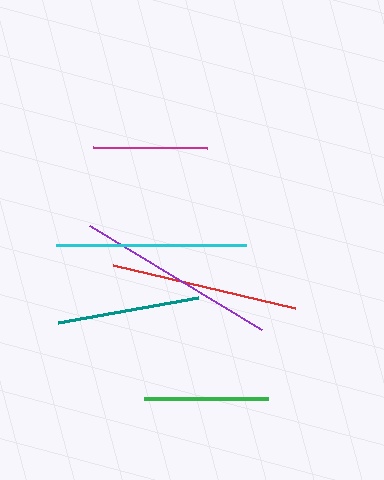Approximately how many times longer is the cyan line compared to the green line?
The cyan line is approximately 1.5 times the length of the green line.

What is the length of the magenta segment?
The magenta segment is approximately 113 pixels long.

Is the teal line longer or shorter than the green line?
The teal line is longer than the green line.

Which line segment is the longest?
The purple line is the longest at approximately 201 pixels.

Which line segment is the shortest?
The magenta line is the shortest at approximately 113 pixels.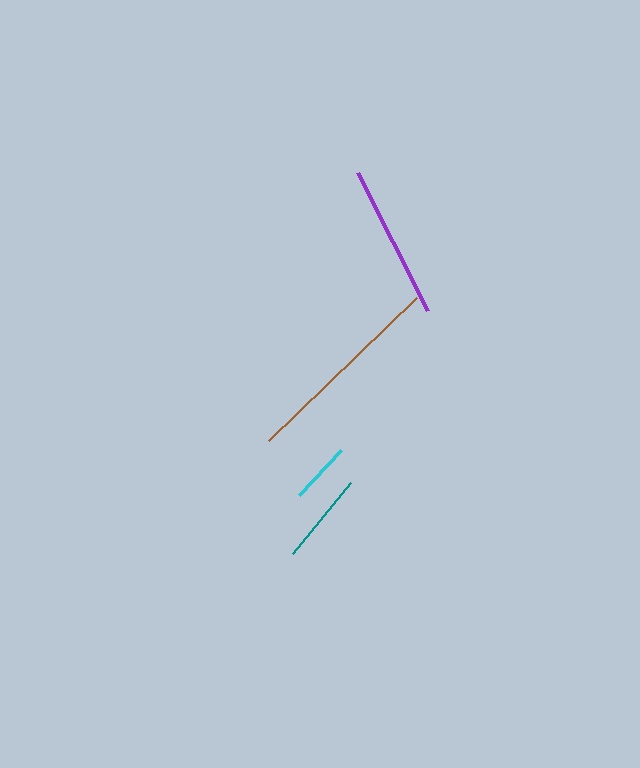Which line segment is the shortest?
The cyan line is the shortest at approximately 62 pixels.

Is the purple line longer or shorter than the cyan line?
The purple line is longer than the cyan line.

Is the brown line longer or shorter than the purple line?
The brown line is longer than the purple line.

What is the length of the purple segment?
The purple segment is approximately 155 pixels long.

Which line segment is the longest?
The brown line is the longest at approximately 206 pixels.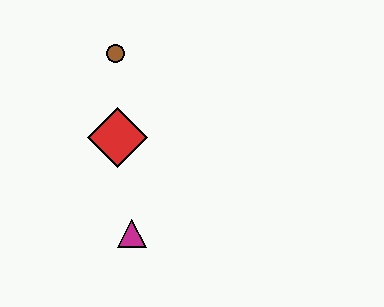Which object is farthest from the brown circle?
The magenta triangle is farthest from the brown circle.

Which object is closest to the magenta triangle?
The red diamond is closest to the magenta triangle.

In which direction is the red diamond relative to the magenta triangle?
The red diamond is above the magenta triangle.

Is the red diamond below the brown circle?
Yes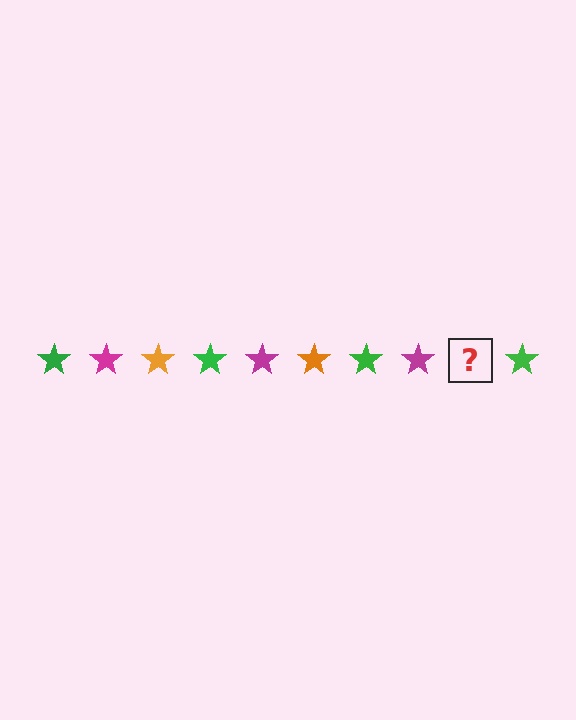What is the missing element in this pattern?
The missing element is an orange star.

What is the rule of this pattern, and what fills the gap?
The rule is that the pattern cycles through green, magenta, orange stars. The gap should be filled with an orange star.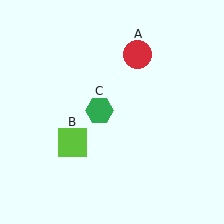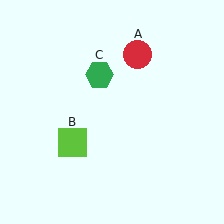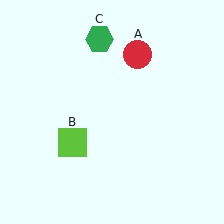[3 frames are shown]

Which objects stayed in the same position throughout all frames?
Red circle (object A) and lime square (object B) remained stationary.